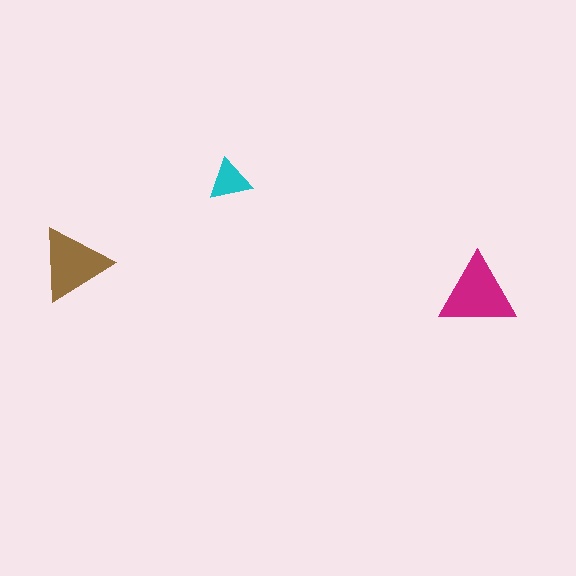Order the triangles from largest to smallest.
the magenta one, the brown one, the cyan one.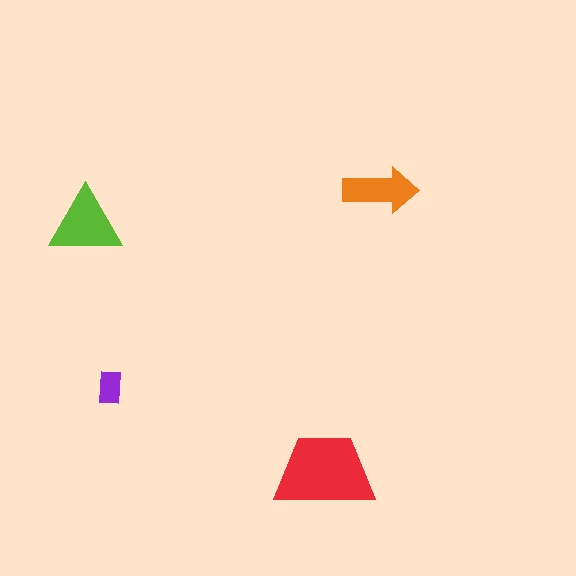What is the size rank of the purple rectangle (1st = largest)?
4th.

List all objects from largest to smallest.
The red trapezoid, the lime triangle, the orange arrow, the purple rectangle.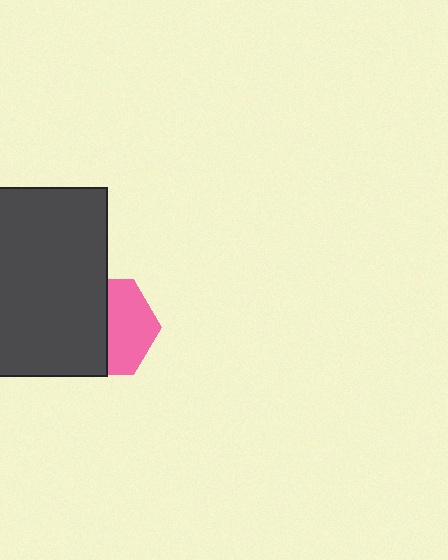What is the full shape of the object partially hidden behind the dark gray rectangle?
The partially hidden object is a pink hexagon.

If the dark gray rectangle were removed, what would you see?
You would see the complete pink hexagon.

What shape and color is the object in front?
The object in front is a dark gray rectangle.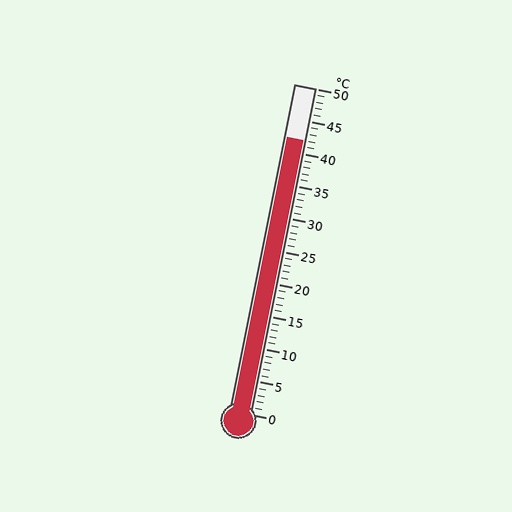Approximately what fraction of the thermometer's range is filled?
The thermometer is filled to approximately 85% of its range.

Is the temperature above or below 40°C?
The temperature is above 40°C.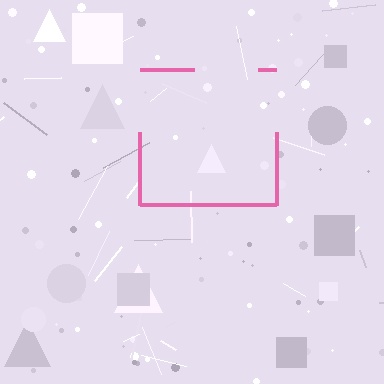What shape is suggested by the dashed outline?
The dashed outline suggests a square.